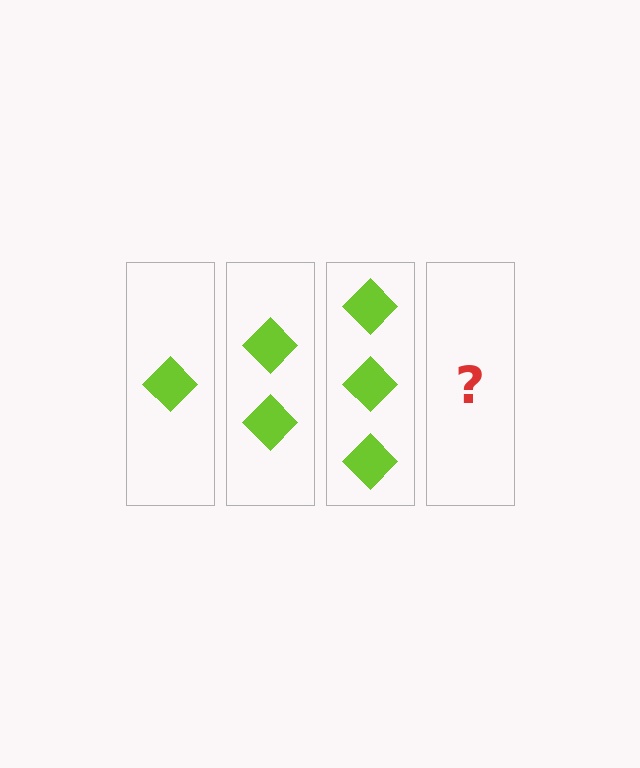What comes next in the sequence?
The next element should be 4 diamonds.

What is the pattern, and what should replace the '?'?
The pattern is that each step adds one more diamond. The '?' should be 4 diamonds.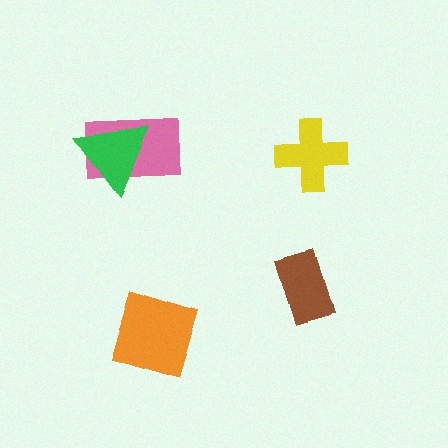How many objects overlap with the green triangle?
1 object overlaps with the green triangle.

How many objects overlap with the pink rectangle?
1 object overlaps with the pink rectangle.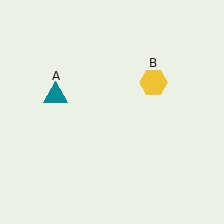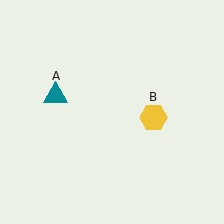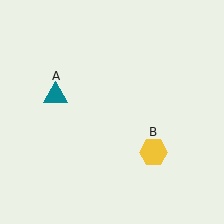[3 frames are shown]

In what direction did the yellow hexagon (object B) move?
The yellow hexagon (object B) moved down.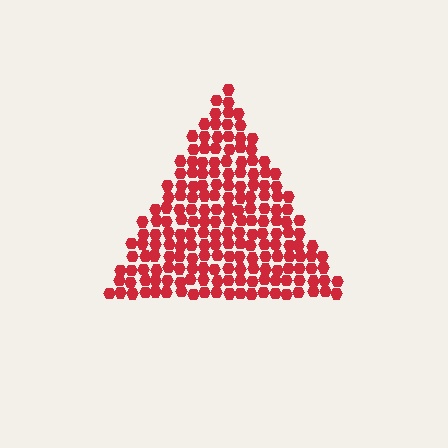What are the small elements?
The small elements are hexagons.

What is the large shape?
The large shape is a triangle.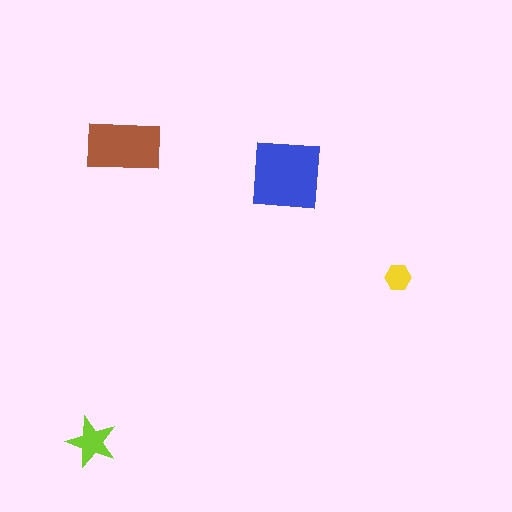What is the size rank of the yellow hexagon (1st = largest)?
4th.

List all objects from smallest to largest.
The yellow hexagon, the lime star, the brown rectangle, the blue square.